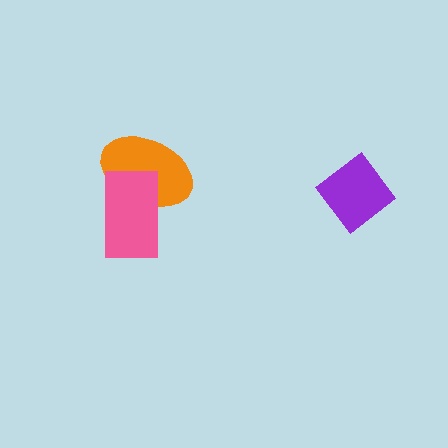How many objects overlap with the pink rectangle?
1 object overlaps with the pink rectangle.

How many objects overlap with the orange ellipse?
1 object overlaps with the orange ellipse.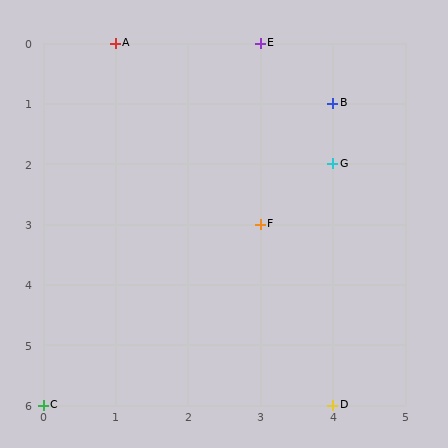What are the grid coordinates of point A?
Point A is at grid coordinates (1, 0).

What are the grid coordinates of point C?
Point C is at grid coordinates (0, 6).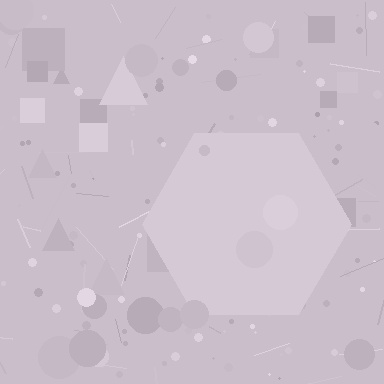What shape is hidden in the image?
A hexagon is hidden in the image.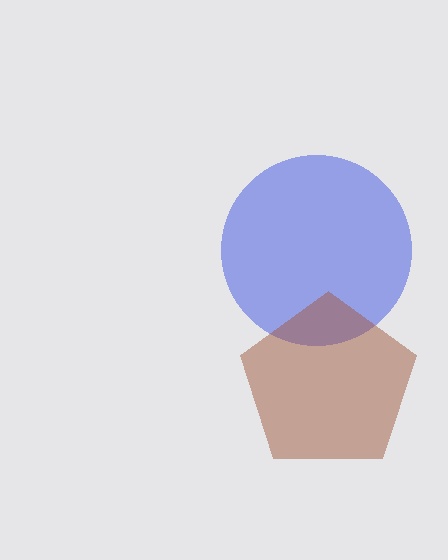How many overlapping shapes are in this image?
There are 2 overlapping shapes in the image.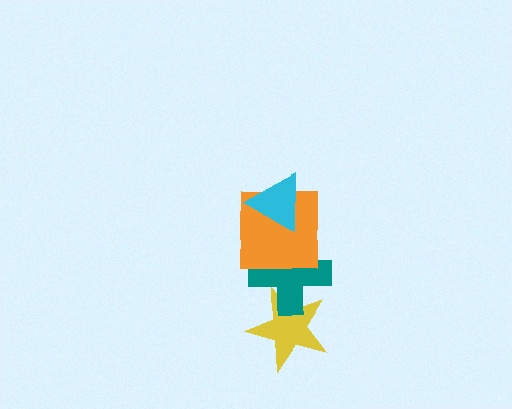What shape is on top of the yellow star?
The teal cross is on top of the yellow star.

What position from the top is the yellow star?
The yellow star is 4th from the top.